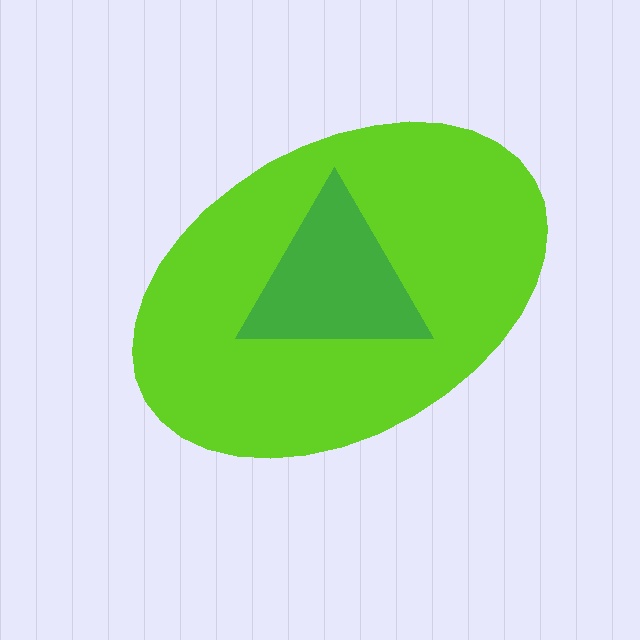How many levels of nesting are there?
2.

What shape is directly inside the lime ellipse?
The green triangle.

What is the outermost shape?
The lime ellipse.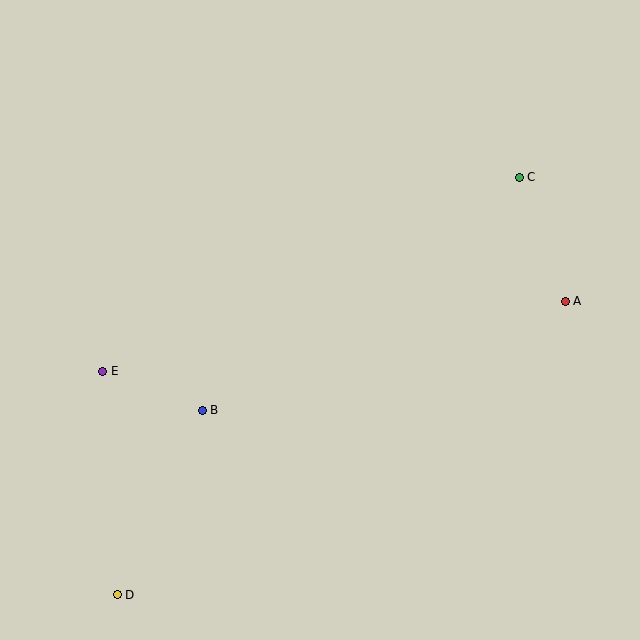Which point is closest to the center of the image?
Point B at (202, 410) is closest to the center.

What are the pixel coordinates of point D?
Point D is at (117, 595).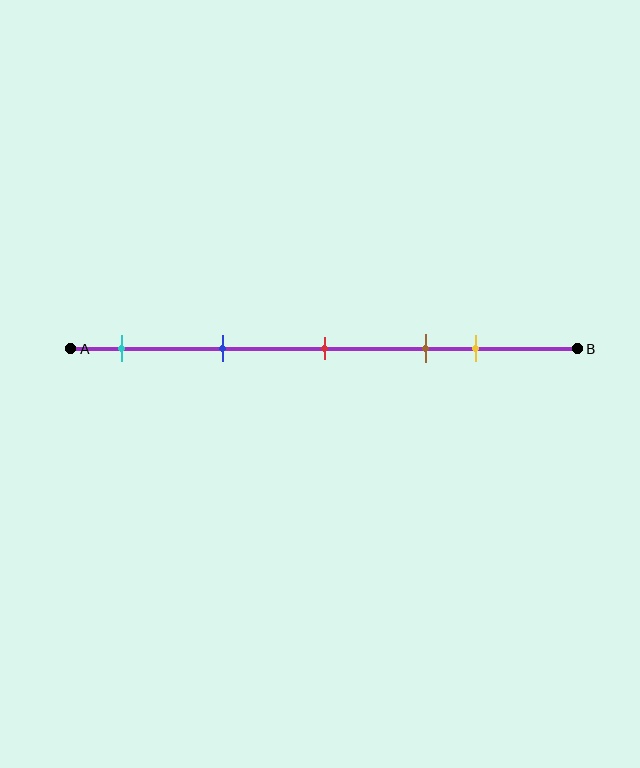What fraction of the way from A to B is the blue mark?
The blue mark is approximately 30% (0.3) of the way from A to B.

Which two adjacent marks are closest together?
The brown and yellow marks are the closest adjacent pair.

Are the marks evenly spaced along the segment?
No, the marks are not evenly spaced.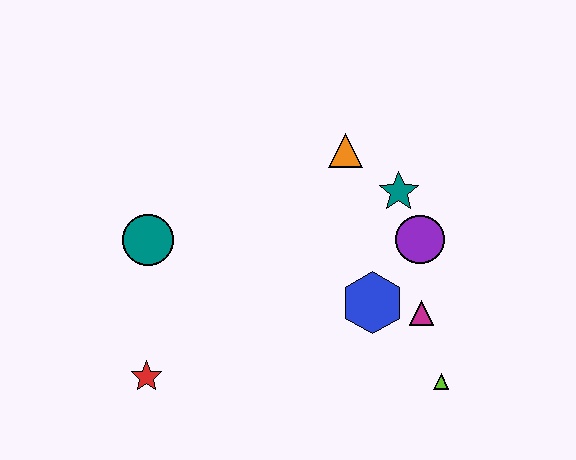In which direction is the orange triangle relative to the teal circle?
The orange triangle is to the right of the teal circle.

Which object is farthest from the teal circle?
The lime triangle is farthest from the teal circle.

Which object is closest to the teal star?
The purple circle is closest to the teal star.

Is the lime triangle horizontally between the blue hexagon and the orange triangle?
No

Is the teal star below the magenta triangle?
No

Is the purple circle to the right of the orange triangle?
Yes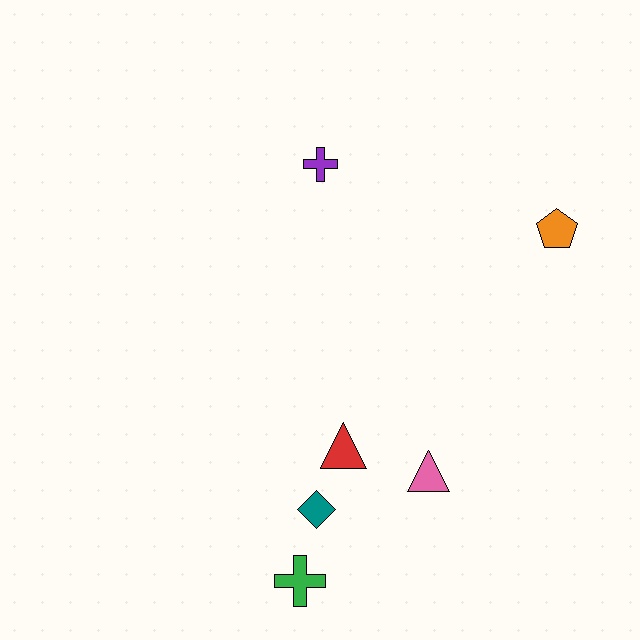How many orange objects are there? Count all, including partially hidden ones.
There is 1 orange object.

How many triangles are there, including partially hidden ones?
There are 2 triangles.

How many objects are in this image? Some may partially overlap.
There are 6 objects.